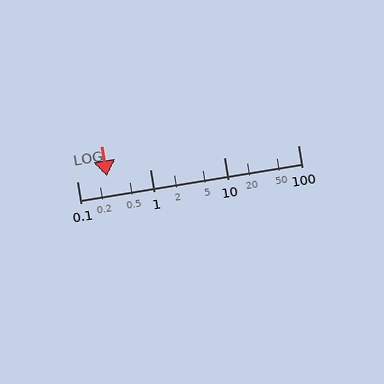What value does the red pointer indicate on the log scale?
The pointer indicates approximately 0.26.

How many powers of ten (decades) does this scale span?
The scale spans 3 decades, from 0.1 to 100.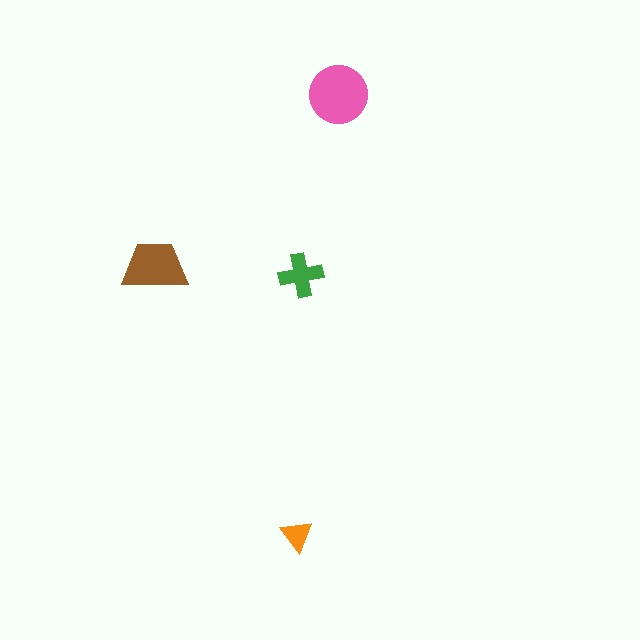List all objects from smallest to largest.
The orange triangle, the green cross, the brown trapezoid, the pink circle.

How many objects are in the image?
There are 4 objects in the image.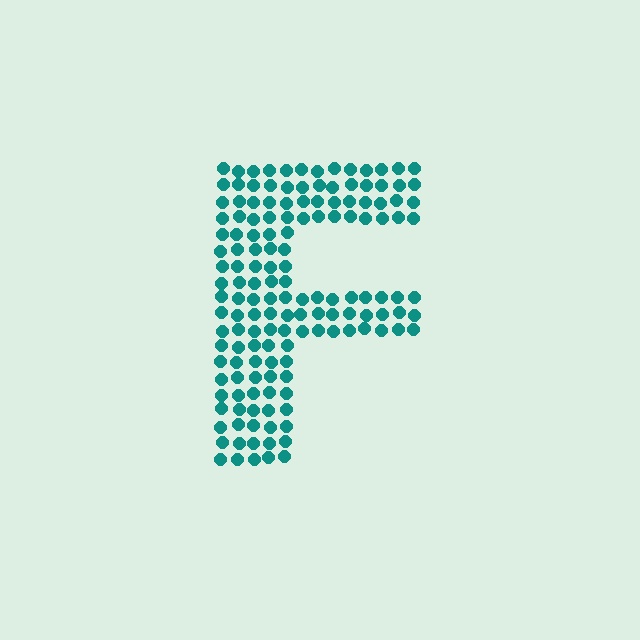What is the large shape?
The large shape is the letter F.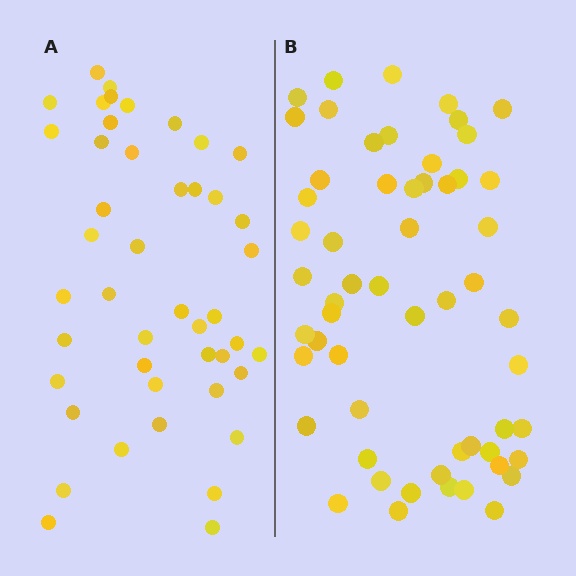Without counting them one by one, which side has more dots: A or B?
Region B (the right region) has more dots.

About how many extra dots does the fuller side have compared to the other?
Region B has roughly 12 or so more dots than region A.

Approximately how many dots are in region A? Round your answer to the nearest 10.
About 40 dots. (The exact count is 45, which rounds to 40.)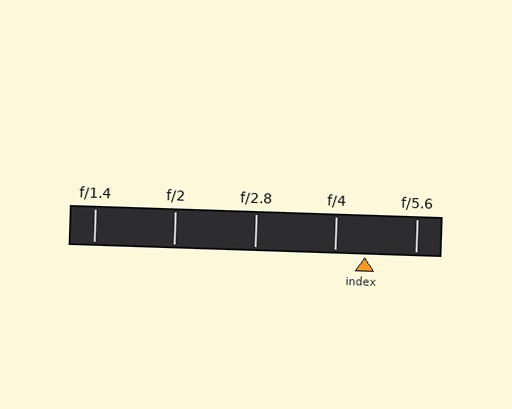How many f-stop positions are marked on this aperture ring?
There are 5 f-stop positions marked.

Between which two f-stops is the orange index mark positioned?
The index mark is between f/4 and f/5.6.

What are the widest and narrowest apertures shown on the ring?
The widest aperture shown is f/1.4 and the narrowest is f/5.6.